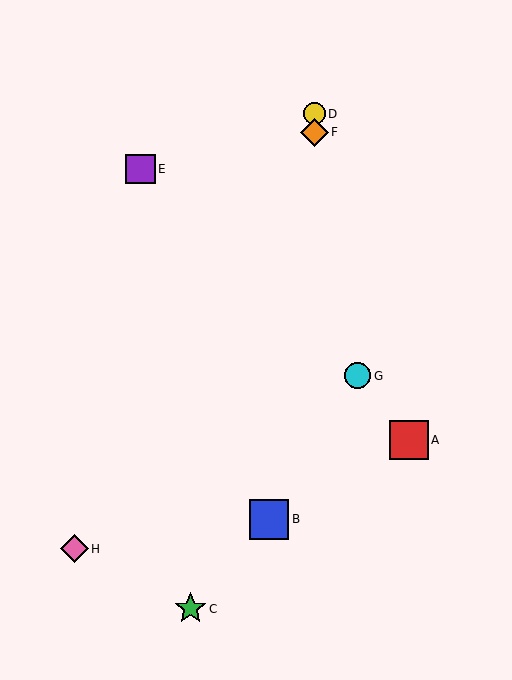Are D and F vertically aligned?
Yes, both are at x≈314.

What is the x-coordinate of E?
Object E is at x≈140.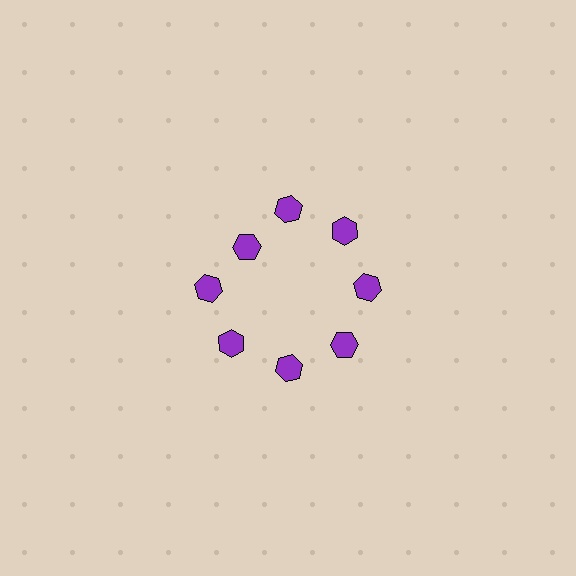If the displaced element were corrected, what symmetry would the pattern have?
It would have 8-fold rotational symmetry — the pattern would map onto itself every 45 degrees.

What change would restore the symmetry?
The symmetry would be restored by moving it outward, back onto the ring so that all 8 hexagons sit at equal angles and equal distance from the center.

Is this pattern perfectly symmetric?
No. The 8 purple hexagons are arranged in a ring, but one element near the 10 o'clock position is pulled inward toward the center, breaking the 8-fold rotational symmetry.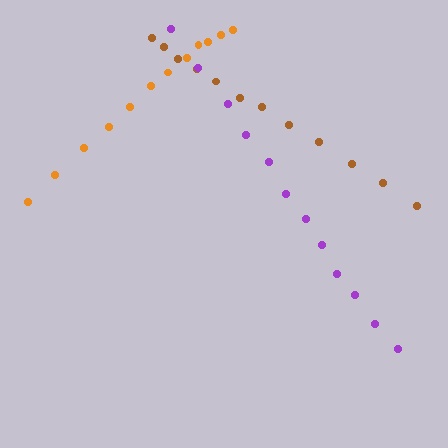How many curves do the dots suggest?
There are 3 distinct paths.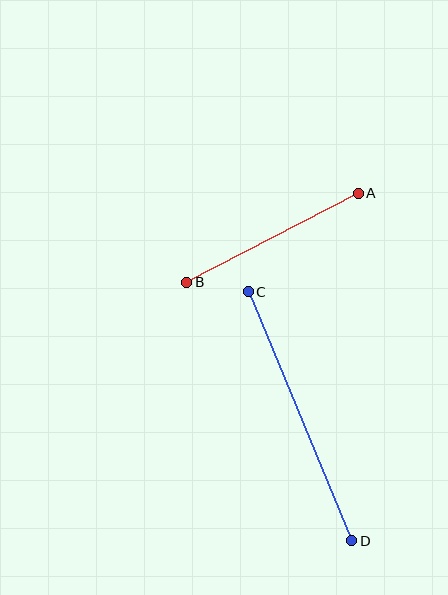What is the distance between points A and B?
The distance is approximately 193 pixels.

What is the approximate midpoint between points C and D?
The midpoint is at approximately (300, 416) pixels.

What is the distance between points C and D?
The distance is approximately 270 pixels.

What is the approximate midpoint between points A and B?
The midpoint is at approximately (272, 238) pixels.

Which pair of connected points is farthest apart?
Points C and D are farthest apart.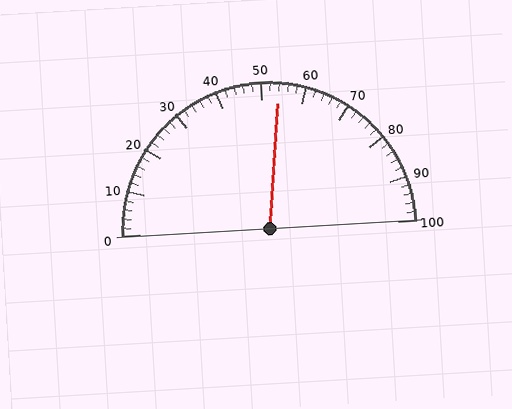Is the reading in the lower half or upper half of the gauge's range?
The reading is in the upper half of the range (0 to 100).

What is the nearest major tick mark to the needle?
The nearest major tick mark is 50.